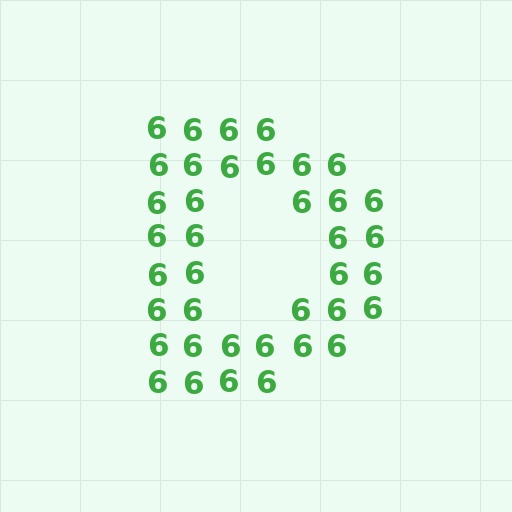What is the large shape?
The large shape is the letter D.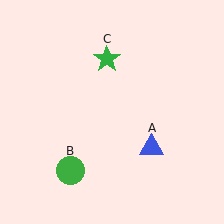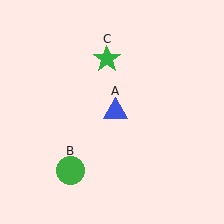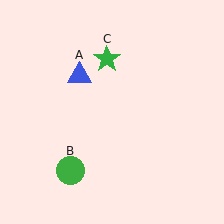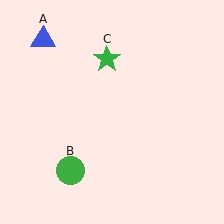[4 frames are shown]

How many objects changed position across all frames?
1 object changed position: blue triangle (object A).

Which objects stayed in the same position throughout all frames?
Green circle (object B) and green star (object C) remained stationary.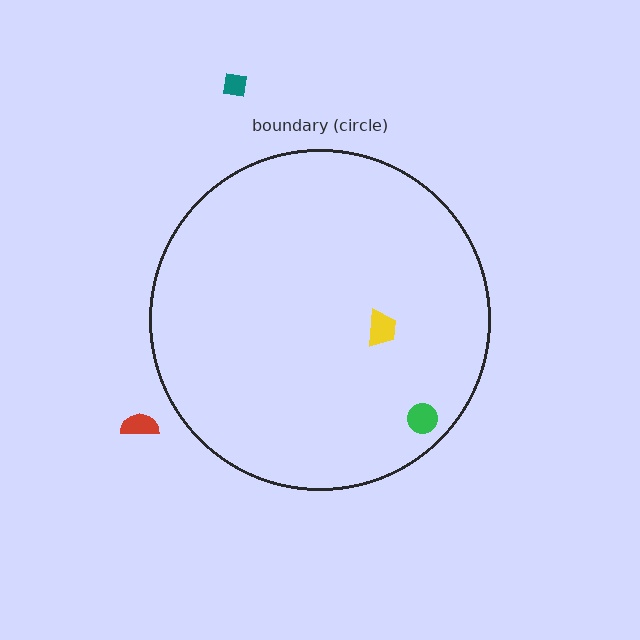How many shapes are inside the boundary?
2 inside, 2 outside.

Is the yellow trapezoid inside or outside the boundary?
Inside.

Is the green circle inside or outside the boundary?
Inside.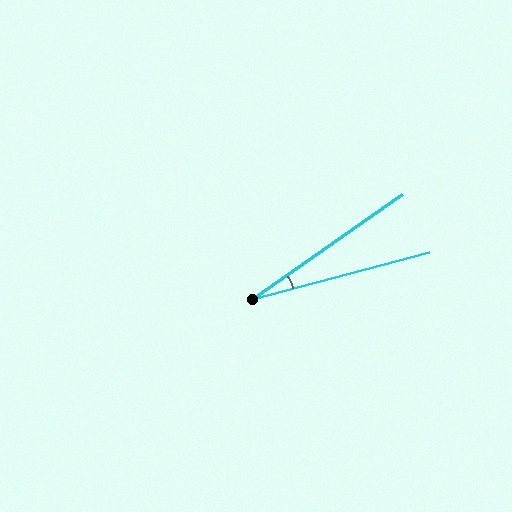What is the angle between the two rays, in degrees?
Approximately 20 degrees.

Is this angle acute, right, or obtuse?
It is acute.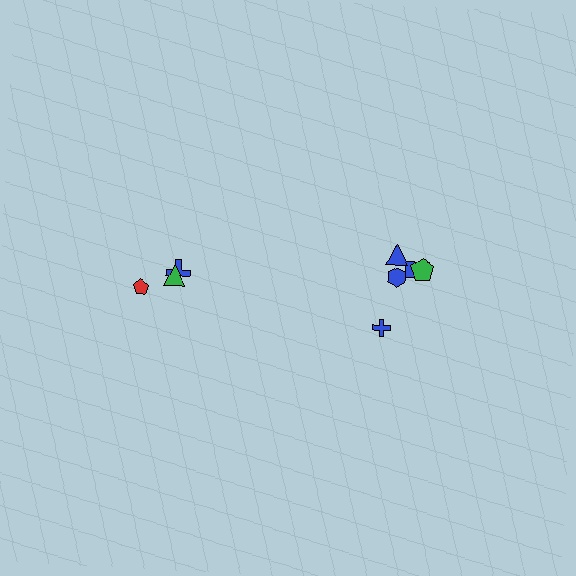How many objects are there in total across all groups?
There are 8 objects.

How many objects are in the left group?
There are 3 objects.